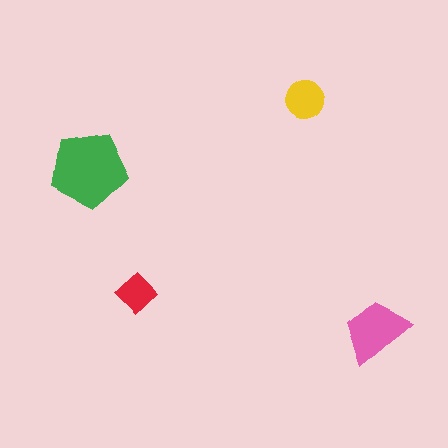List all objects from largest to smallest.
The green pentagon, the pink trapezoid, the yellow circle, the red diamond.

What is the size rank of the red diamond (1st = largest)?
4th.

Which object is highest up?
The yellow circle is topmost.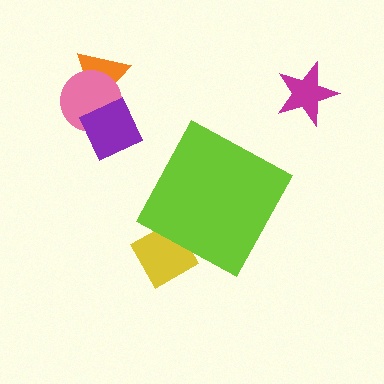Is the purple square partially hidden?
No, the purple square is fully visible.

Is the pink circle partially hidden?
No, the pink circle is fully visible.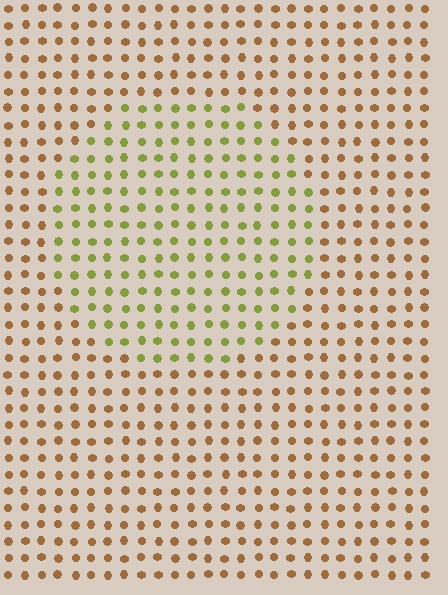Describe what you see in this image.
The image is filled with small brown elements in a uniform arrangement. A circle-shaped region is visible where the elements are tinted to a slightly different hue, forming a subtle color boundary.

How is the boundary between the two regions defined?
The boundary is defined purely by a slight shift in hue (about 48 degrees). Spacing, size, and orientation are identical on both sides.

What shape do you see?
I see a circle.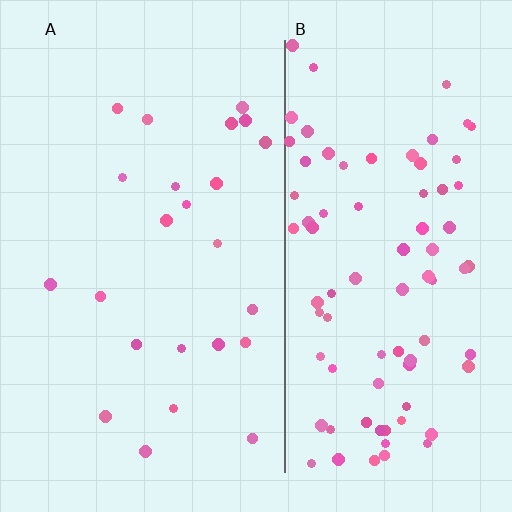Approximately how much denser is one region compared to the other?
Approximately 3.6× — region B over region A.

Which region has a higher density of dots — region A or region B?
B (the right).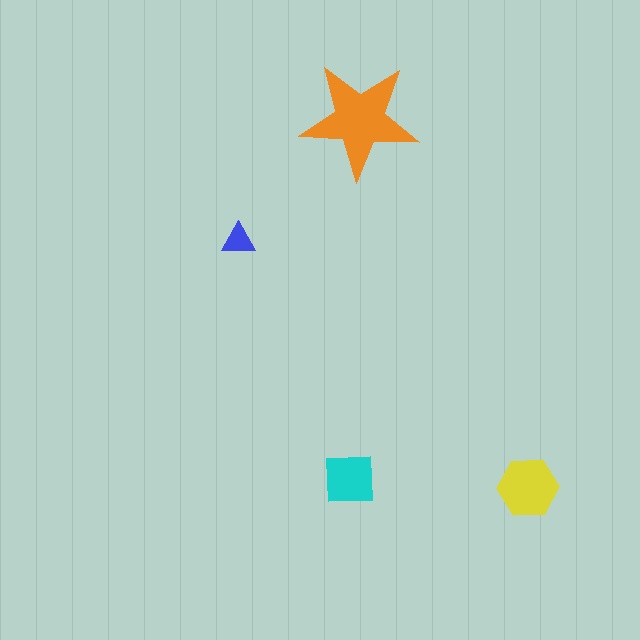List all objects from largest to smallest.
The orange star, the yellow hexagon, the cyan square, the blue triangle.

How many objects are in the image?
There are 4 objects in the image.